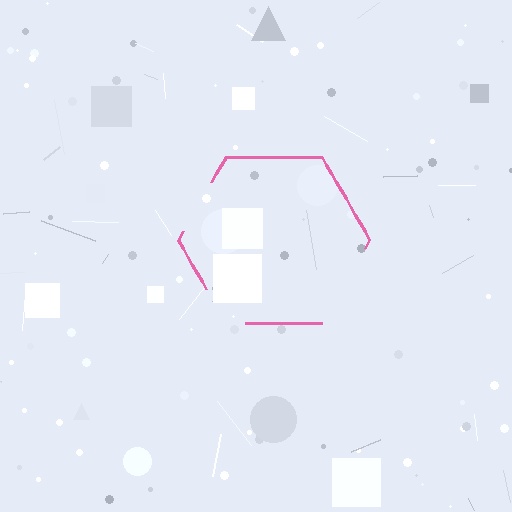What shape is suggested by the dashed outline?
The dashed outline suggests a hexagon.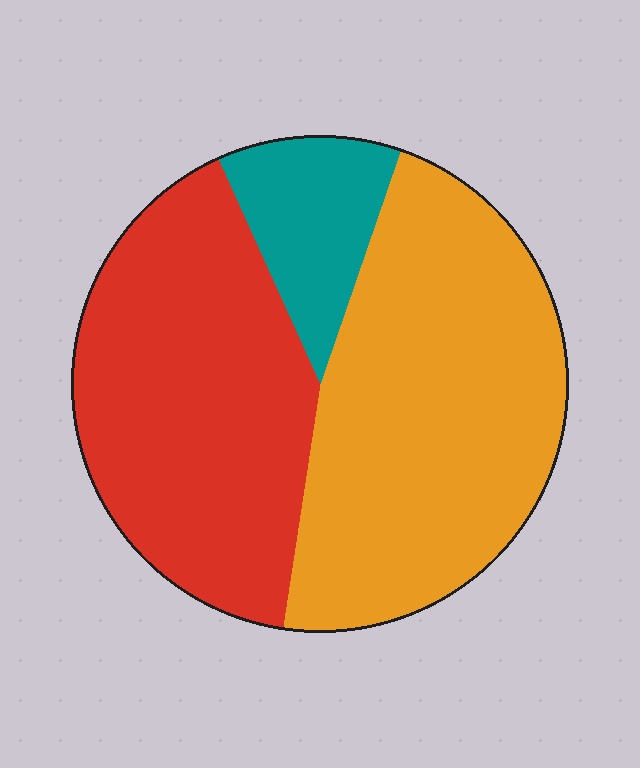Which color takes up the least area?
Teal, at roughly 10%.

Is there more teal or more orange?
Orange.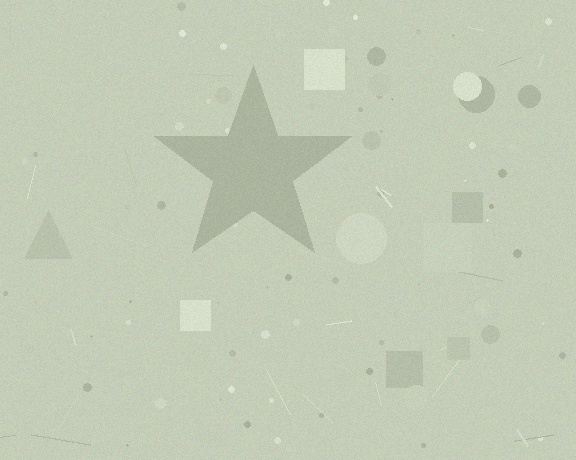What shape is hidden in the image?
A star is hidden in the image.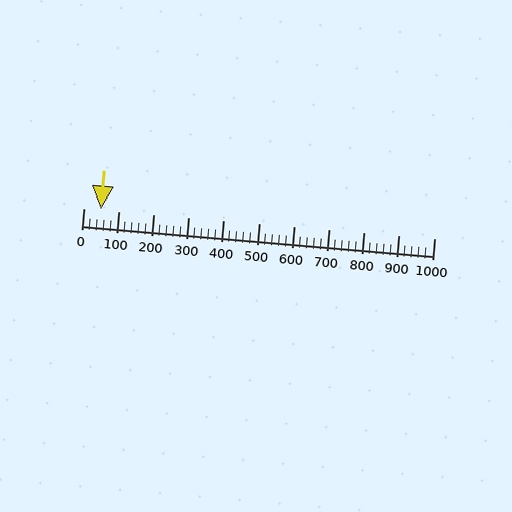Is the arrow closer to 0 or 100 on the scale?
The arrow is closer to 0.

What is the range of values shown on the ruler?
The ruler shows values from 0 to 1000.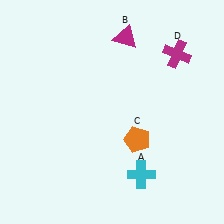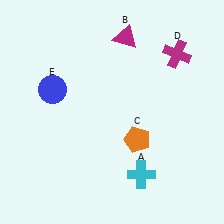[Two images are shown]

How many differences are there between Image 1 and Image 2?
There is 1 difference between the two images.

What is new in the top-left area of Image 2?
A blue circle (E) was added in the top-left area of Image 2.